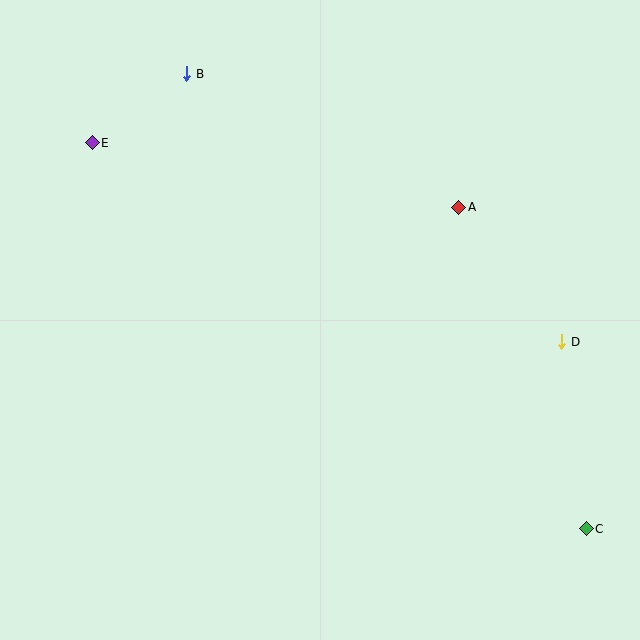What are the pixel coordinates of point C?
Point C is at (586, 529).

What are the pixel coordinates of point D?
Point D is at (562, 342).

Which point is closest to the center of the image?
Point A at (459, 207) is closest to the center.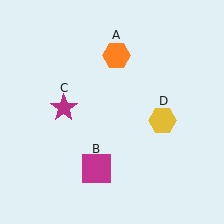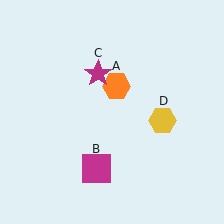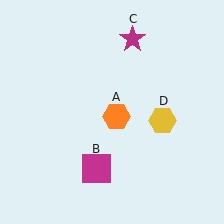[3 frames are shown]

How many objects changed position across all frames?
2 objects changed position: orange hexagon (object A), magenta star (object C).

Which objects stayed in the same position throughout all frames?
Magenta square (object B) and yellow hexagon (object D) remained stationary.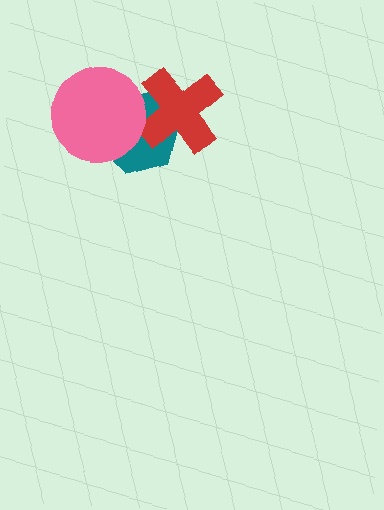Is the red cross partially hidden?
Yes, it is partially covered by another shape.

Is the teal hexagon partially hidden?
Yes, it is partially covered by another shape.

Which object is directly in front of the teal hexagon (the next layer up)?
The red cross is directly in front of the teal hexagon.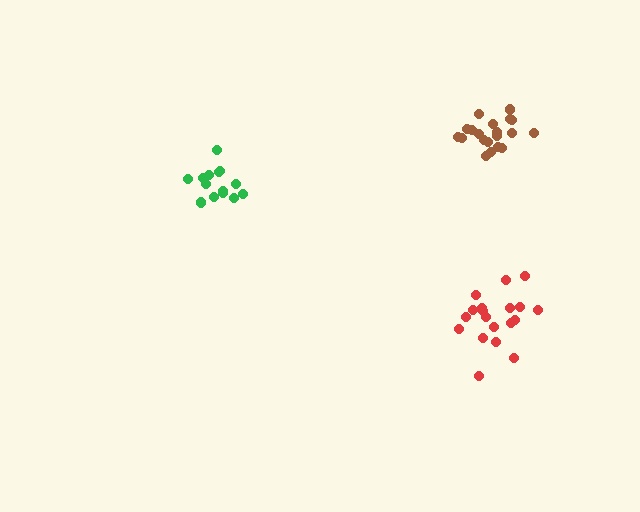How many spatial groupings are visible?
There are 3 spatial groupings.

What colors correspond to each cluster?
The clusters are colored: red, brown, green.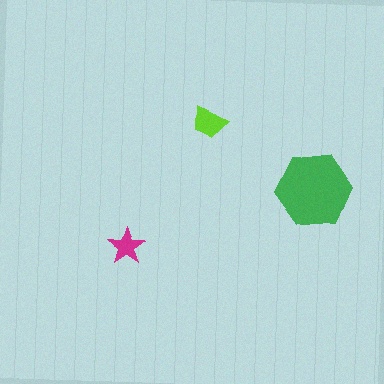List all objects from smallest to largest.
The magenta star, the lime trapezoid, the green hexagon.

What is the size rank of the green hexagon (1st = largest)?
1st.